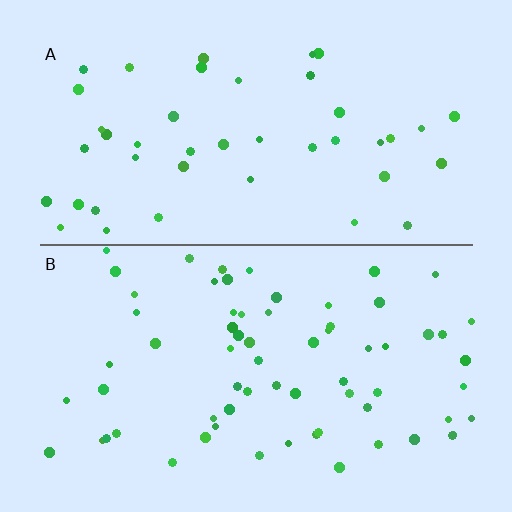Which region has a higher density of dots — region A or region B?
B (the bottom).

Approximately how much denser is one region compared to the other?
Approximately 1.6× — region B over region A.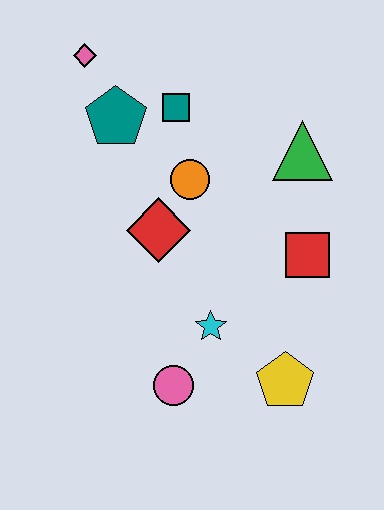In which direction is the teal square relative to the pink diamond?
The teal square is to the right of the pink diamond.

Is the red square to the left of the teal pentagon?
No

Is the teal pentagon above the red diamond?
Yes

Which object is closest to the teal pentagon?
The teal square is closest to the teal pentagon.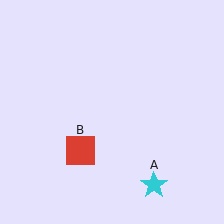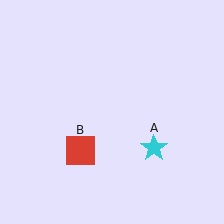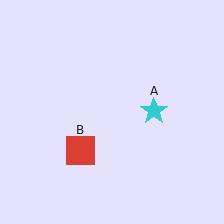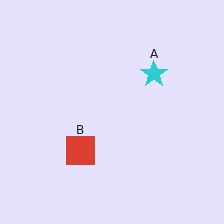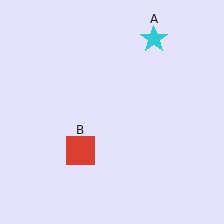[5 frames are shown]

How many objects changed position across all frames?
1 object changed position: cyan star (object A).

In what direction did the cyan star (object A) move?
The cyan star (object A) moved up.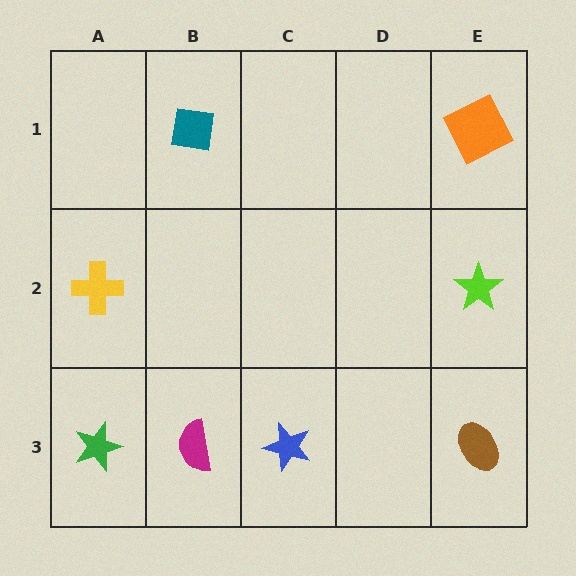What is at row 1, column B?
A teal square.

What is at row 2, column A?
A yellow cross.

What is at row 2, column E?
A lime star.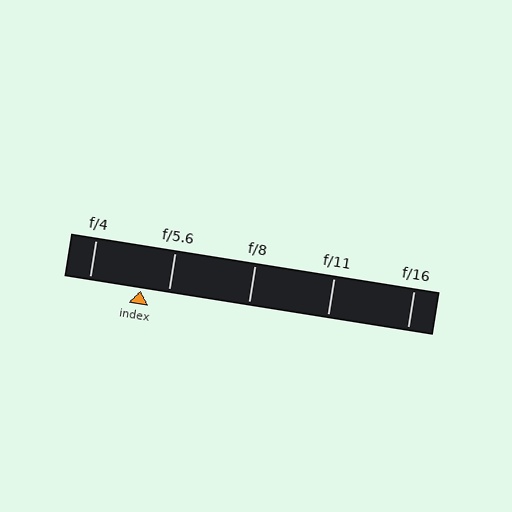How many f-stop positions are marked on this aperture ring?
There are 5 f-stop positions marked.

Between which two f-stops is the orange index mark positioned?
The index mark is between f/4 and f/5.6.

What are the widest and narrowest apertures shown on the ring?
The widest aperture shown is f/4 and the narrowest is f/16.